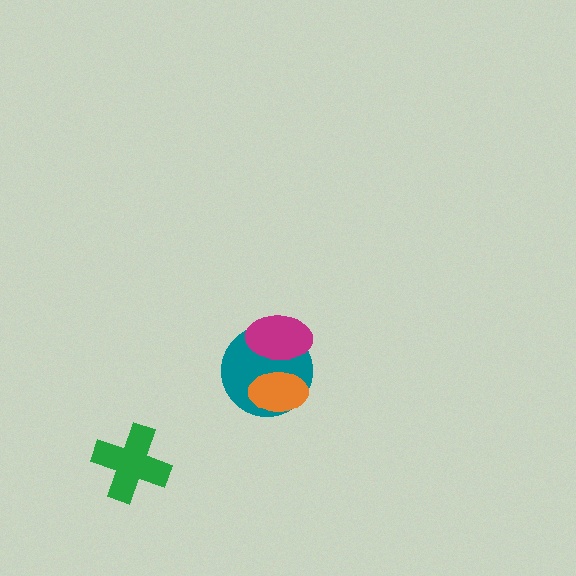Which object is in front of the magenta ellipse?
The orange ellipse is in front of the magenta ellipse.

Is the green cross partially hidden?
No, no other shape covers it.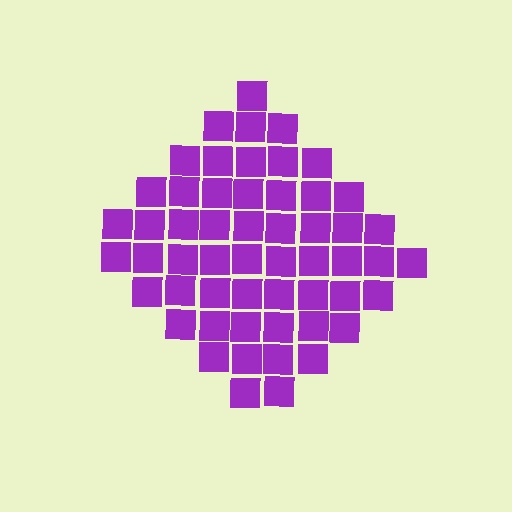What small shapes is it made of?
It is made of small squares.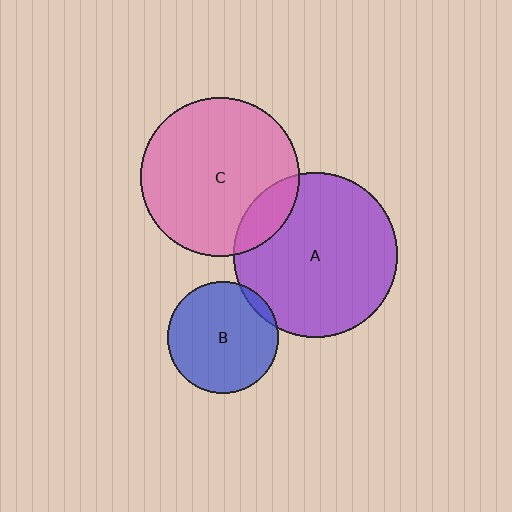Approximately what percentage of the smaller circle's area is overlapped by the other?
Approximately 15%.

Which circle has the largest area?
Circle A (purple).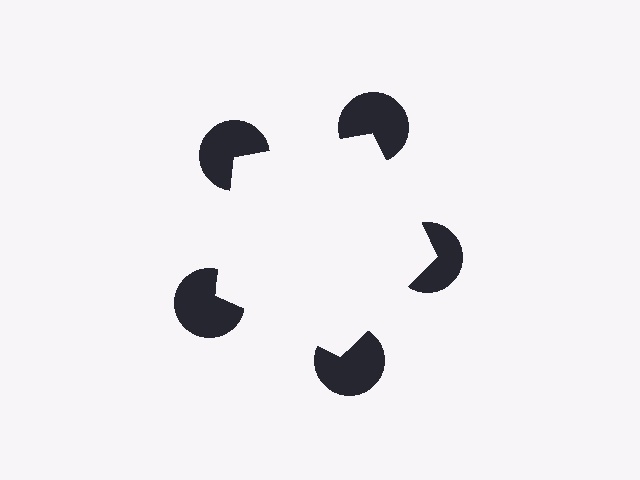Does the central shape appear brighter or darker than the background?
It typically appears slightly brighter than the background, even though no actual brightness change is drawn.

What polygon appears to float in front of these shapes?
An illusory pentagon — its edges are inferred from the aligned wedge cuts in the pac-man discs, not physically drawn.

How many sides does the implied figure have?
5 sides.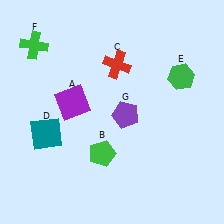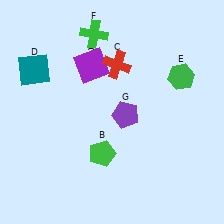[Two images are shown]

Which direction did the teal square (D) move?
The teal square (D) moved up.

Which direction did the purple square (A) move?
The purple square (A) moved up.